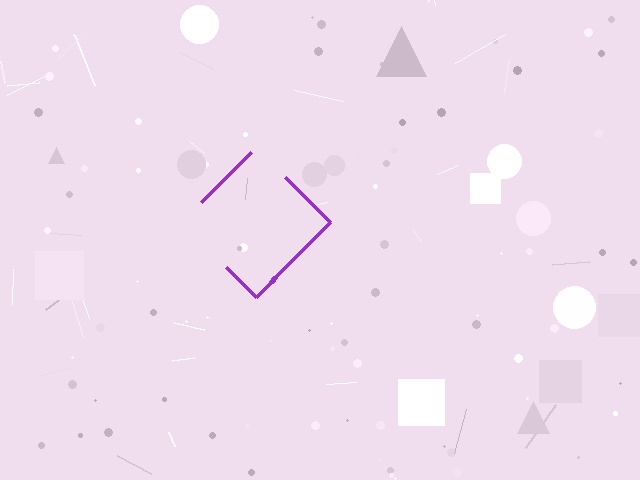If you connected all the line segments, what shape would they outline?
They would outline a diamond.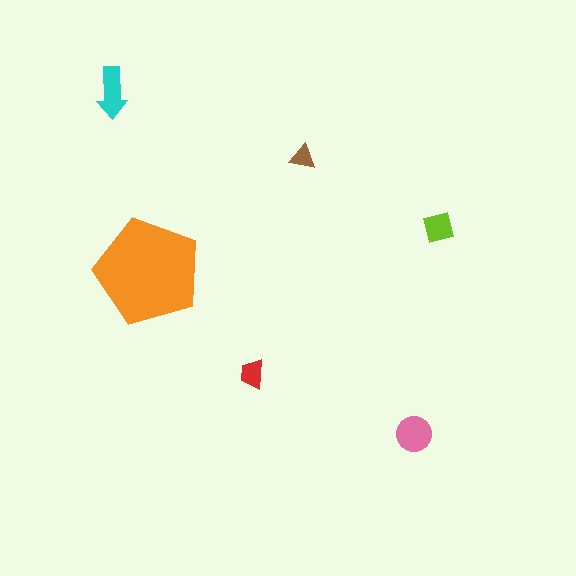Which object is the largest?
The orange pentagon.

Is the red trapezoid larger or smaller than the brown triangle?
Larger.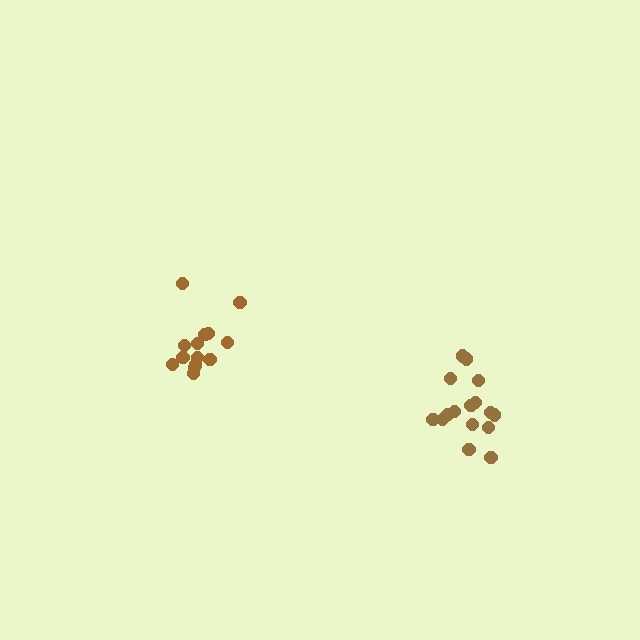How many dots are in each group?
Group 1: 14 dots, Group 2: 16 dots (30 total).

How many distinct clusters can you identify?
There are 2 distinct clusters.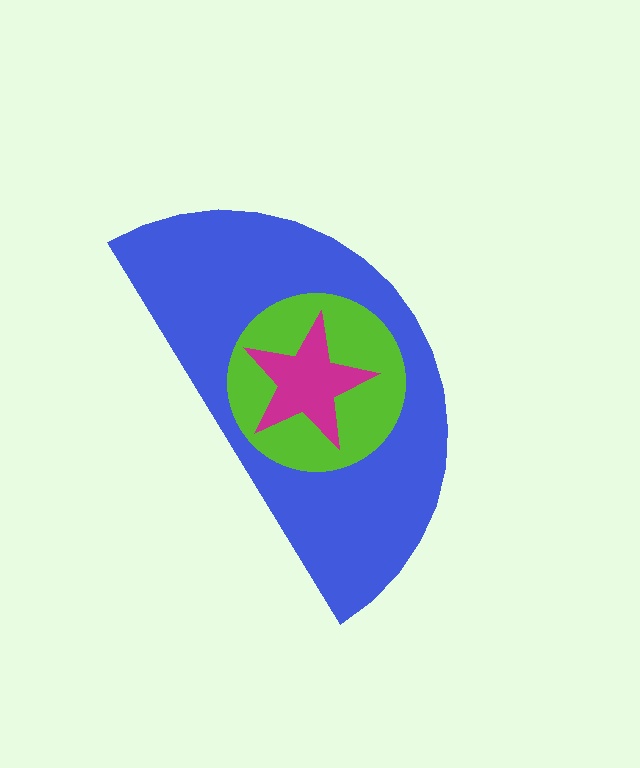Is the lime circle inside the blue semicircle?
Yes.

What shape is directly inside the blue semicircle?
The lime circle.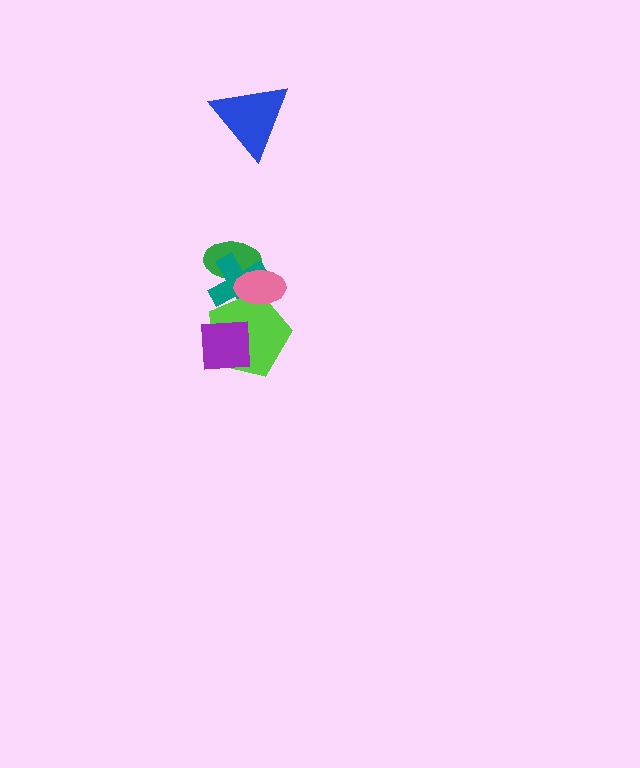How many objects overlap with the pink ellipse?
3 objects overlap with the pink ellipse.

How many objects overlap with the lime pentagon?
3 objects overlap with the lime pentagon.